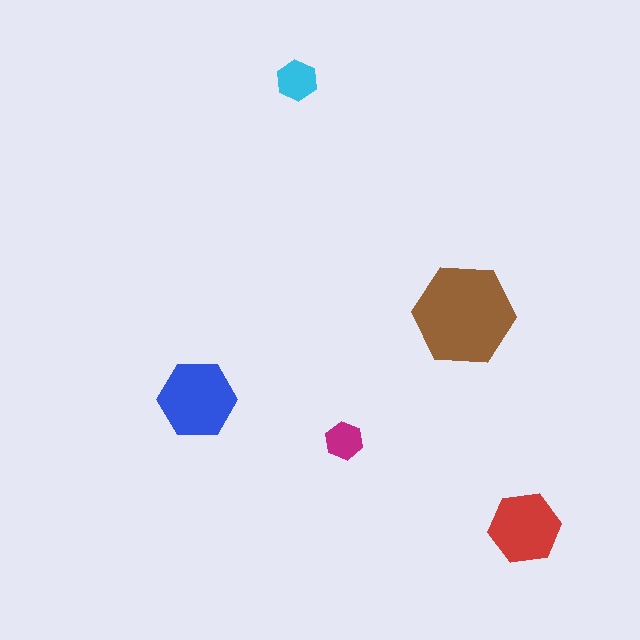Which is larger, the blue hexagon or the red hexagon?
The blue one.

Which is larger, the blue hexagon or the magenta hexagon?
The blue one.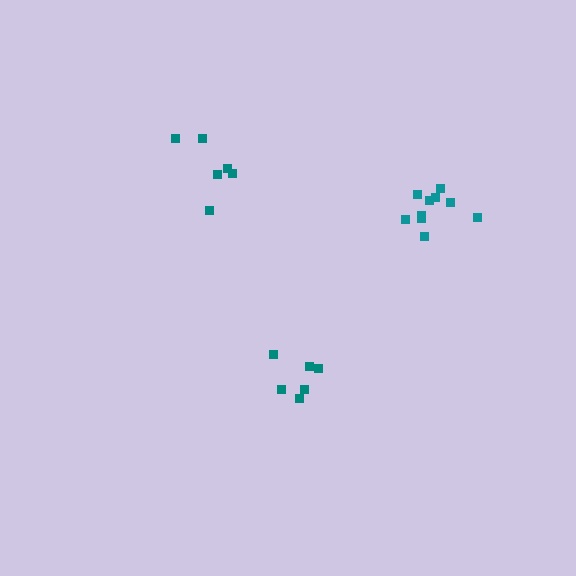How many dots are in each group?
Group 1: 6 dots, Group 2: 6 dots, Group 3: 10 dots (22 total).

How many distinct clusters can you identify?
There are 3 distinct clusters.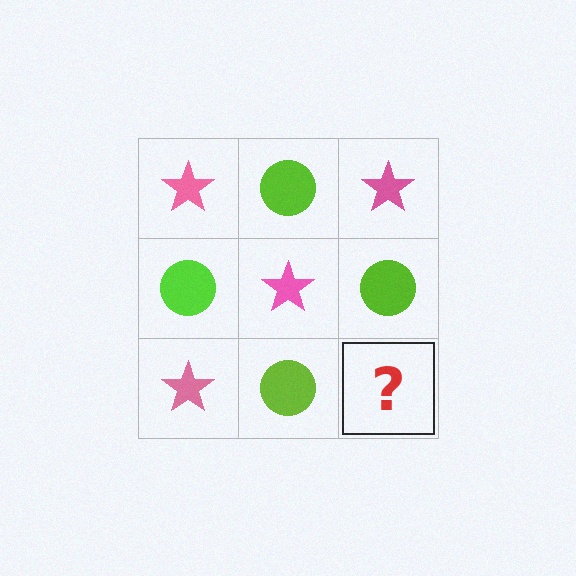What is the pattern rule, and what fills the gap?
The rule is that it alternates pink star and lime circle in a checkerboard pattern. The gap should be filled with a pink star.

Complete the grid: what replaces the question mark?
The question mark should be replaced with a pink star.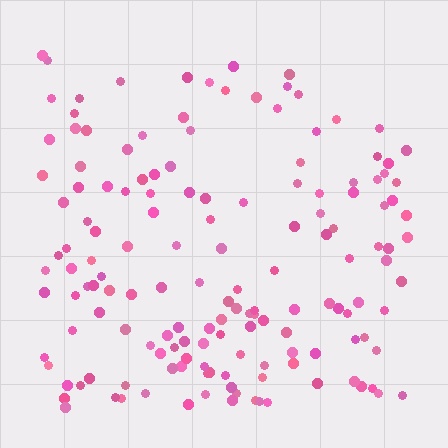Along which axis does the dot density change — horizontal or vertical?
Vertical.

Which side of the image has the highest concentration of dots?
The bottom.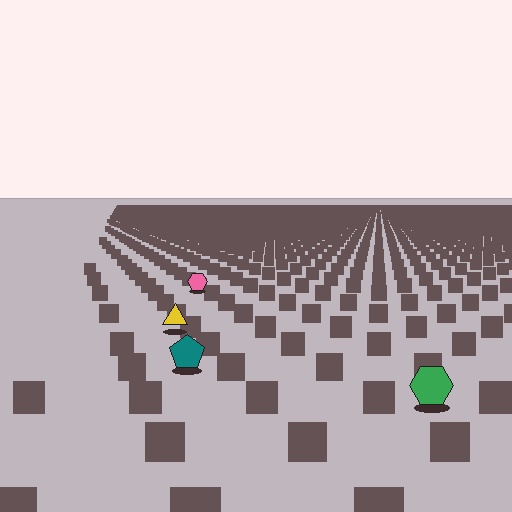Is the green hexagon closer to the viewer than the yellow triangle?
Yes. The green hexagon is closer — you can tell from the texture gradient: the ground texture is coarser near it.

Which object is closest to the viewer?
The green hexagon is closest. The texture marks near it are larger and more spread out.